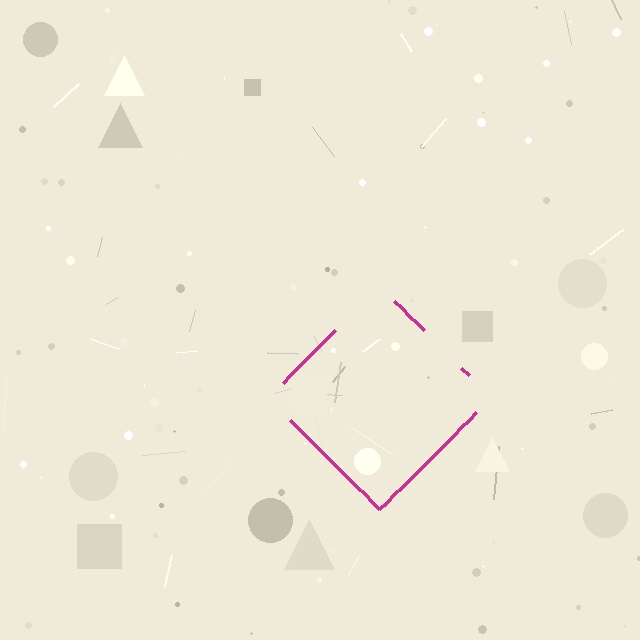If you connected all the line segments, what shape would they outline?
They would outline a diamond.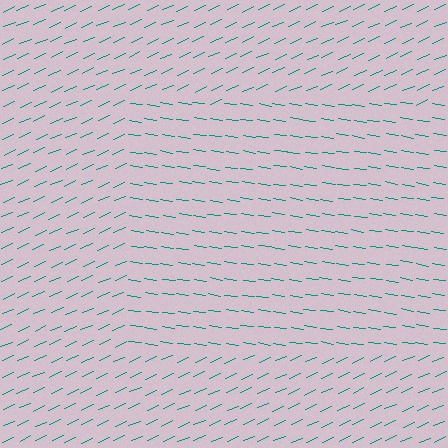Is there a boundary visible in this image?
Yes, there is a texture boundary formed by a change in line orientation.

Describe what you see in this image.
The image is filled with small teal line segments. A rectangle region in the image has lines oriented differently from the surrounding lines, creating a visible texture boundary.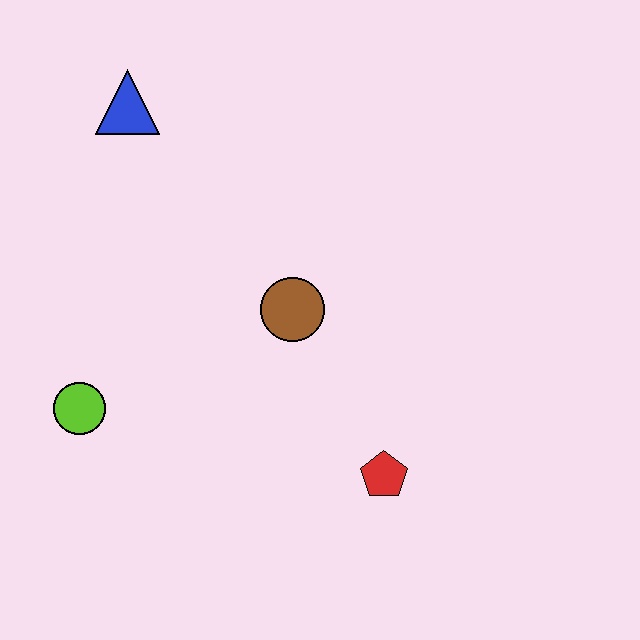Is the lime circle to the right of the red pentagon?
No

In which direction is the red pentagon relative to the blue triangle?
The red pentagon is below the blue triangle.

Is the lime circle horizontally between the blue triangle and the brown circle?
No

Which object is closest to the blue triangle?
The brown circle is closest to the blue triangle.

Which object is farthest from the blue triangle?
The red pentagon is farthest from the blue triangle.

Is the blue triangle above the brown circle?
Yes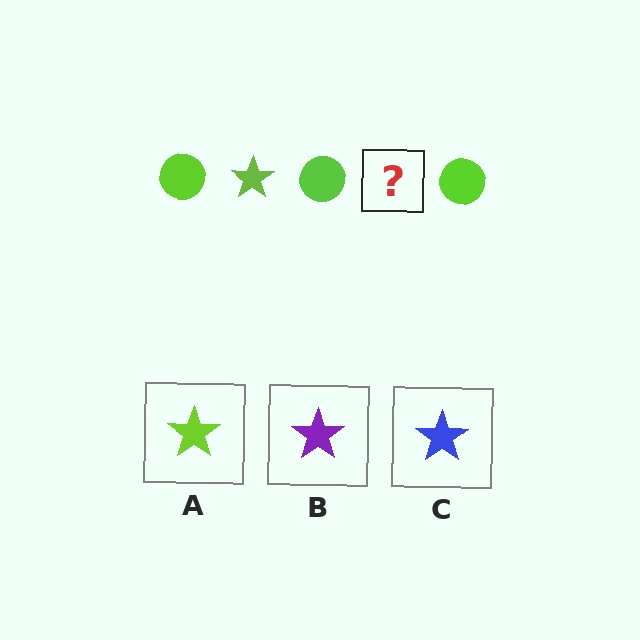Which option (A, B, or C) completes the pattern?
A.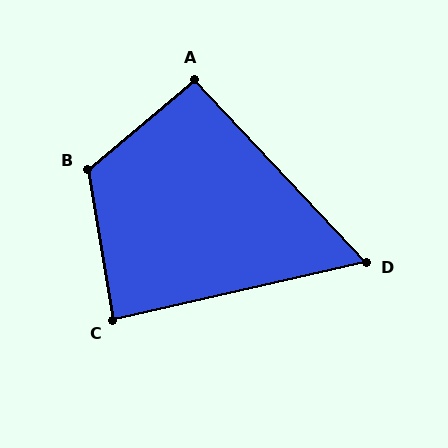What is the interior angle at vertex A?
Approximately 93 degrees (approximately right).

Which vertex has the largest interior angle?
B, at approximately 120 degrees.